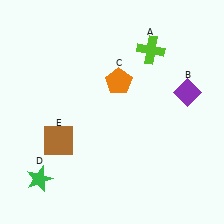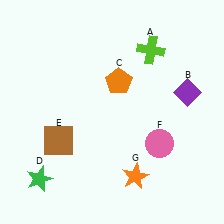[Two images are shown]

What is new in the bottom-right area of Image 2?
An orange star (G) was added in the bottom-right area of Image 2.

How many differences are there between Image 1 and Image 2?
There are 2 differences between the two images.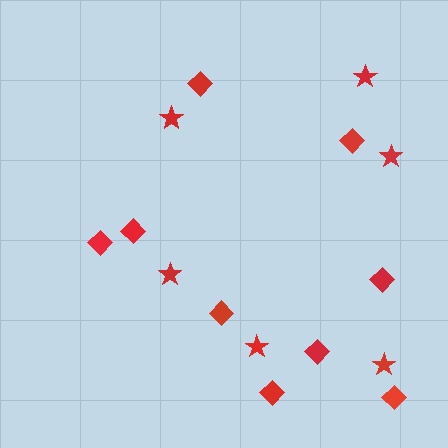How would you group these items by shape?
There are 2 groups: one group of diamonds (9) and one group of stars (6).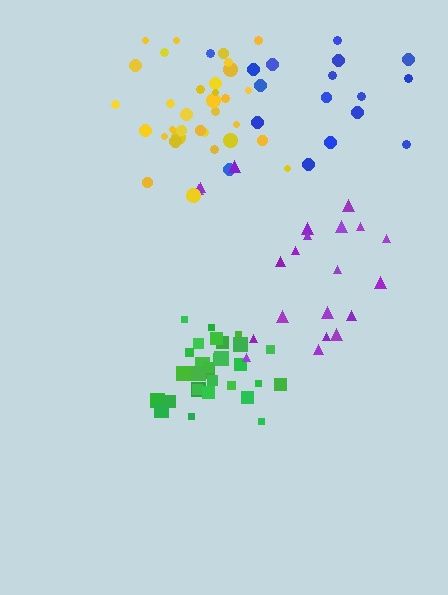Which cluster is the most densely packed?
Green.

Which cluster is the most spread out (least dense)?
Blue.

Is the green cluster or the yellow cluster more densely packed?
Green.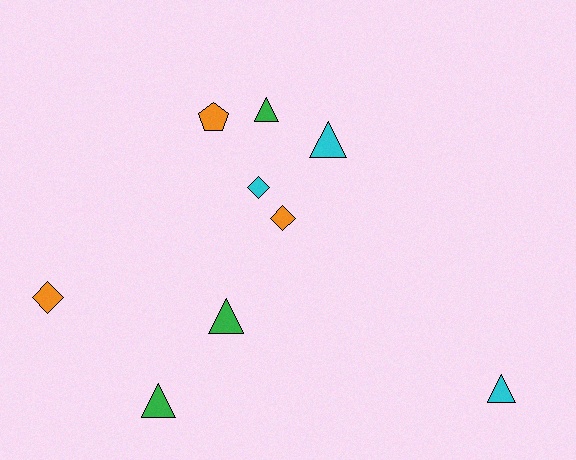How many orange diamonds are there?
There are 2 orange diamonds.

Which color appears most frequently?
Cyan, with 3 objects.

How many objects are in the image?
There are 9 objects.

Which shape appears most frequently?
Triangle, with 5 objects.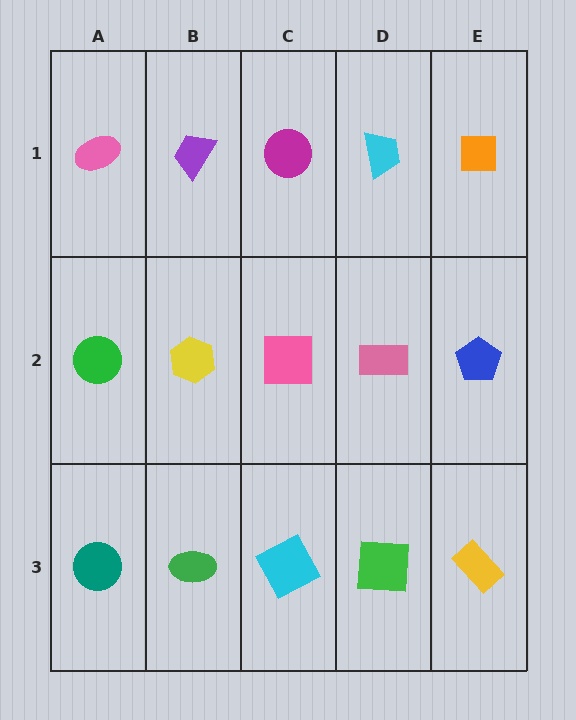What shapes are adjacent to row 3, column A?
A green circle (row 2, column A), a green ellipse (row 3, column B).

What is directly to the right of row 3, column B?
A cyan square.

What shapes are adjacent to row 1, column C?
A pink square (row 2, column C), a purple trapezoid (row 1, column B), a cyan trapezoid (row 1, column D).